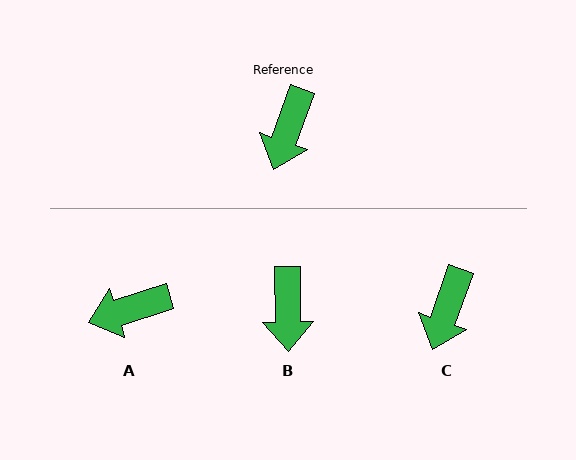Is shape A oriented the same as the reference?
No, it is off by about 53 degrees.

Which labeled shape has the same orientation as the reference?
C.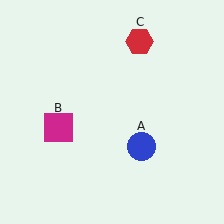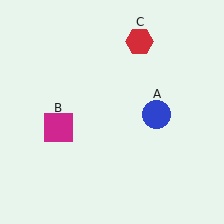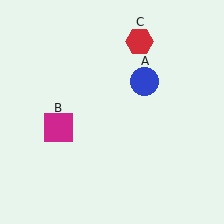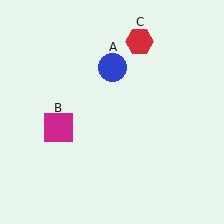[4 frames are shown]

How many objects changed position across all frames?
1 object changed position: blue circle (object A).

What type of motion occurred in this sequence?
The blue circle (object A) rotated counterclockwise around the center of the scene.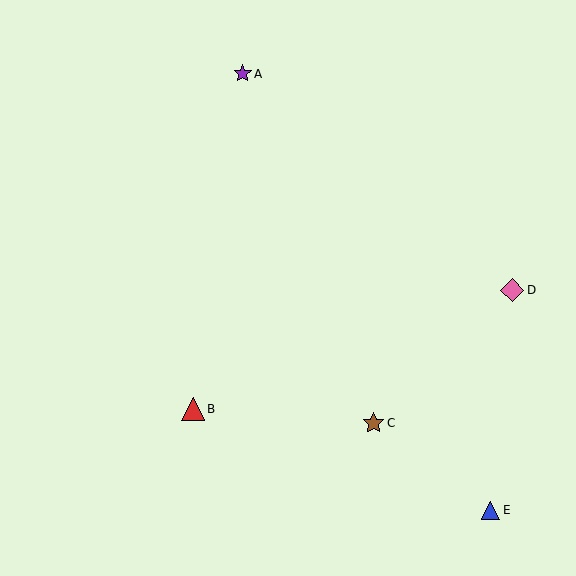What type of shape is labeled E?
Shape E is a blue triangle.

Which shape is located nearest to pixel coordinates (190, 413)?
The red triangle (labeled B) at (193, 409) is nearest to that location.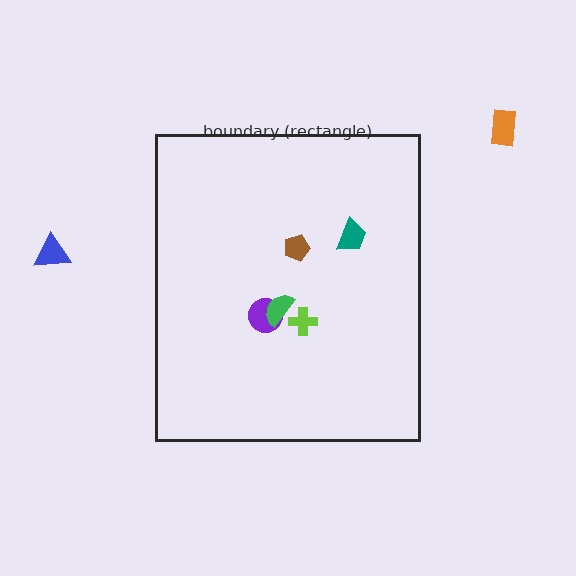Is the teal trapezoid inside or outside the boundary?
Inside.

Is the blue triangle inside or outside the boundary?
Outside.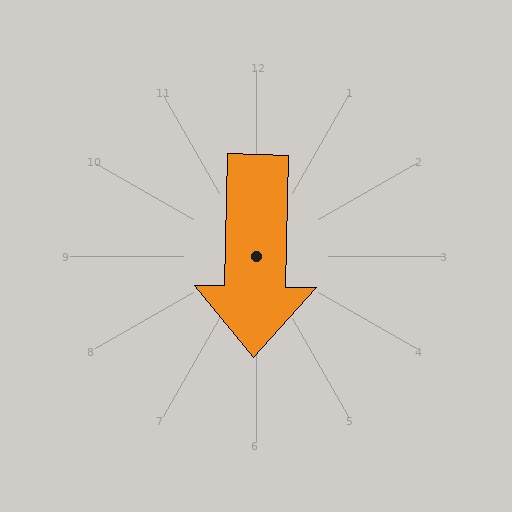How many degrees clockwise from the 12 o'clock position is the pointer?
Approximately 181 degrees.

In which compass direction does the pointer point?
South.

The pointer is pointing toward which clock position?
Roughly 6 o'clock.